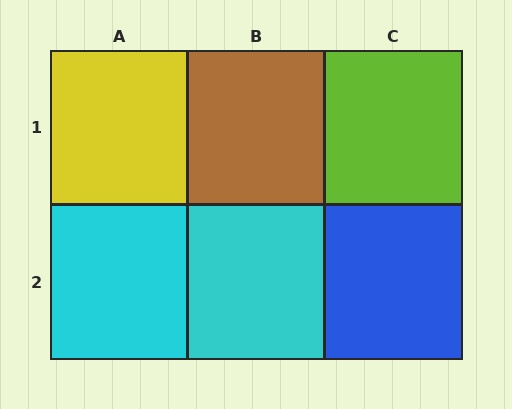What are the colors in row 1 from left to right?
Yellow, brown, lime.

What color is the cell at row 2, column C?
Blue.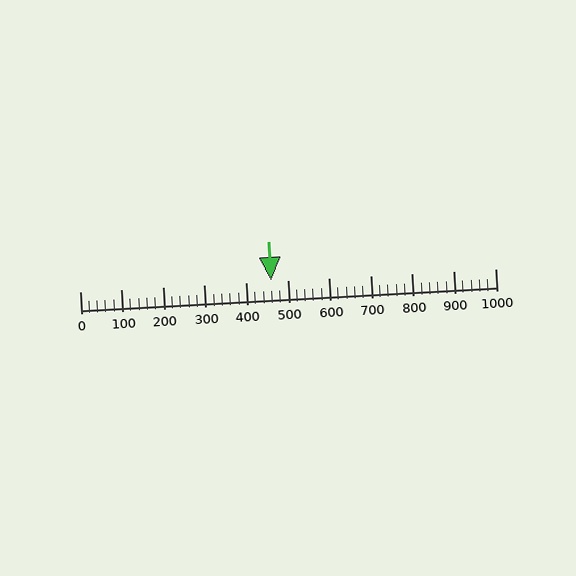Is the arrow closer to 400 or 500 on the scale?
The arrow is closer to 500.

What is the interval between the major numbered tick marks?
The major tick marks are spaced 100 units apart.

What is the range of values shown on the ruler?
The ruler shows values from 0 to 1000.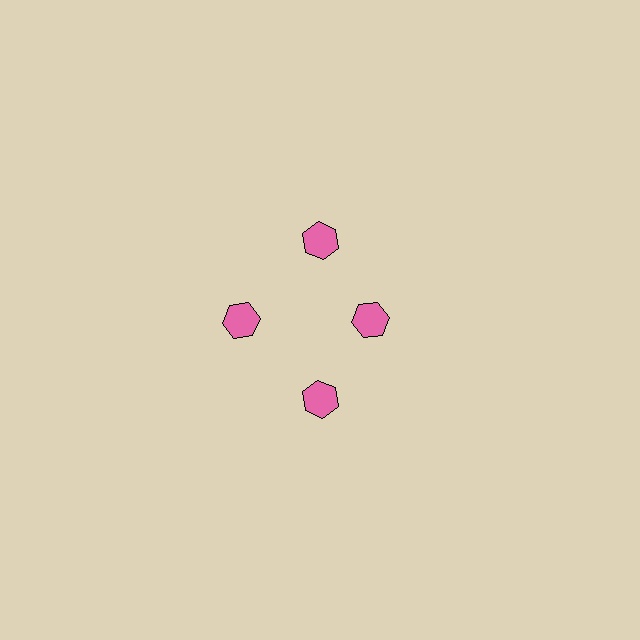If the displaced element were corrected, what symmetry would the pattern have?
It would have 4-fold rotational symmetry — the pattern would map onto itself every 90 degrees.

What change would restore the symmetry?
The symmetry would be restored by moving it outward, back onto the ring so that all 4 hexagons sit at equal angles and equal distance from the center.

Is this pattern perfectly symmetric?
No. The 4 pink hexagons are arranged in a ring, but one element near the 3 o'clock position is pulled inward toward the center, breaking the 4-fold rotational symmetry.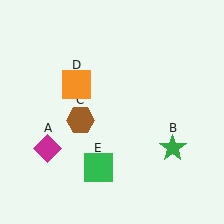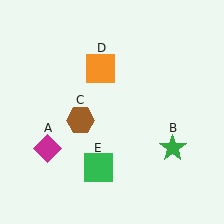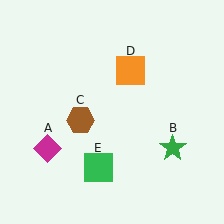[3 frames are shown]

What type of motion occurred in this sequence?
The orange square (object D) rotated clockwise around the center of the scene.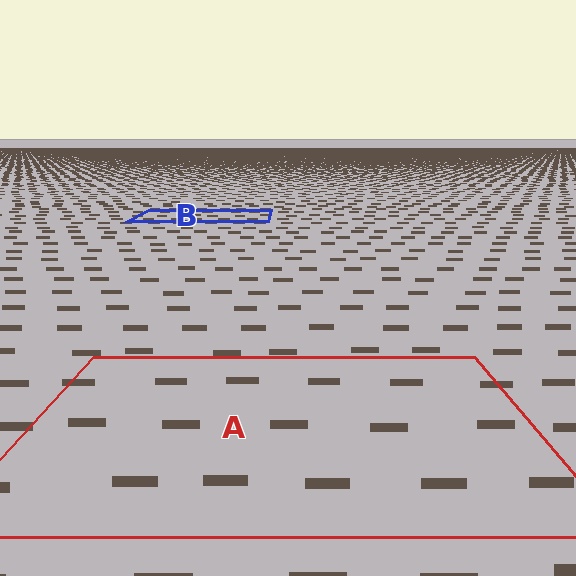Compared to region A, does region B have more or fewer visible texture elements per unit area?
Region B has more texture elements per unit area — they are packed more densely because it is farther away.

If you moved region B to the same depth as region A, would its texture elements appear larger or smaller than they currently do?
They would appear larger. At a closer depth, the same texture elements are projected at a bigger on-screen size.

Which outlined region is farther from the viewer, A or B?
Region B is farther from the viewer — the texture elements inside it appear smaller and more densely packed.